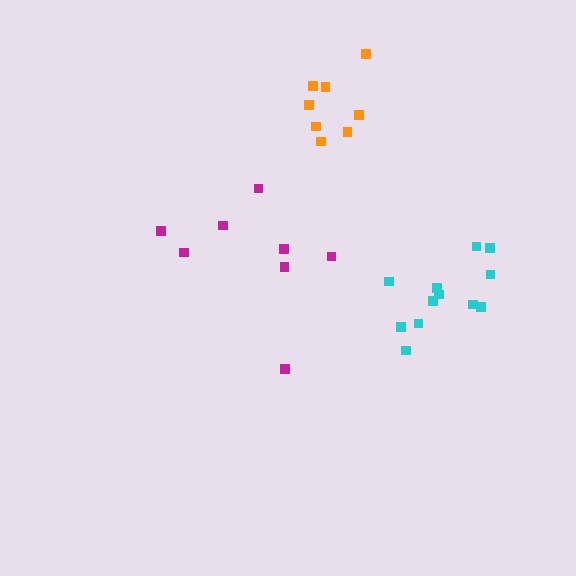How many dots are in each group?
Group 1: 8 dots, Group 2: 12 dots, Group 3: 8 dots (28 total).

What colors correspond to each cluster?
The clusters are colored: magenta, cyan, orange.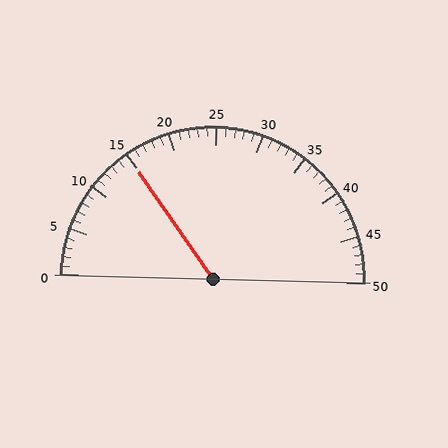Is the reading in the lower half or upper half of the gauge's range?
The reading is in the lower half of the range (0 to 50).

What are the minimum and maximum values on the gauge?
The gauge ranges from 0 to 50.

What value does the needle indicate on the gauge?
The needle indicates approximately 15.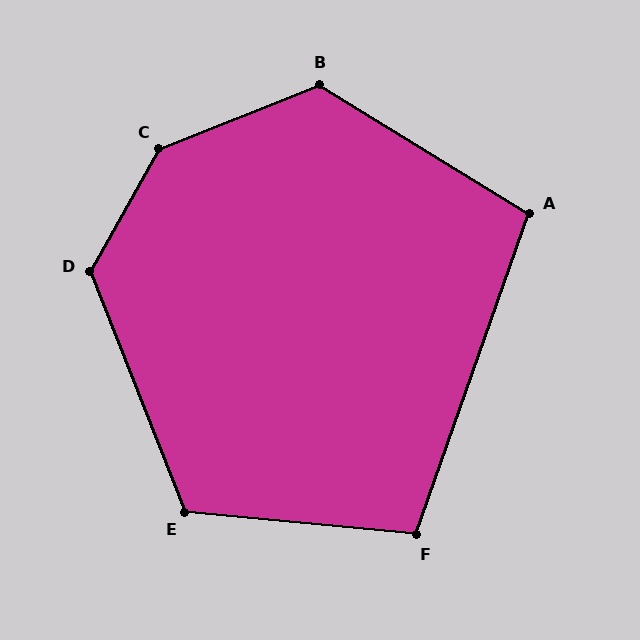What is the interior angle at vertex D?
Approximately 129 degrees (obtuse).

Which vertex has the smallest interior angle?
A, at approximately 102 degrees.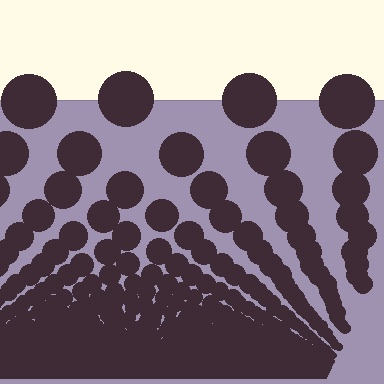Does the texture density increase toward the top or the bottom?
Density increases toward the bottom.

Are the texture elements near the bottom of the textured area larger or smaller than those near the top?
Smaller. The gradient is inverted — elements near the bottom are smaller and denser.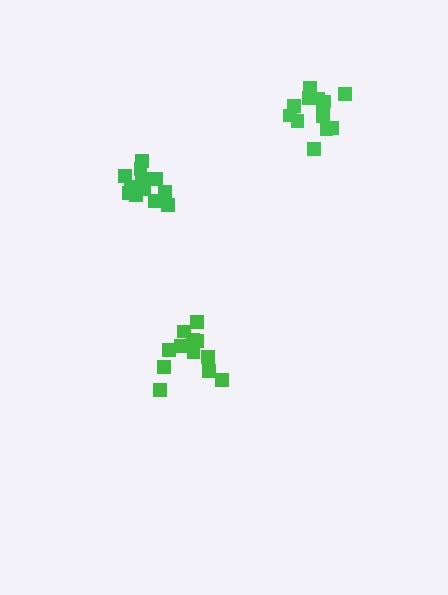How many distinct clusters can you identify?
There are 3 distinct clusters.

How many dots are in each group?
Group 1: 12 dots, Group 2: 14 dots, Group 3: 13 dots (39 total).